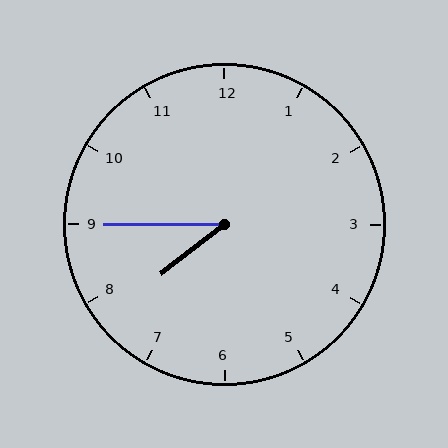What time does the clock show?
7:45.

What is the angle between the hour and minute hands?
Approximately 38 degrees.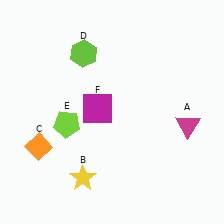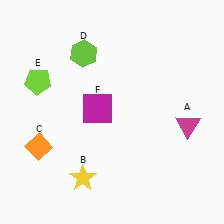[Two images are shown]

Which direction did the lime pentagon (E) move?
The lime pentagon (E) moved up.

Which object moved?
The lime pentagon (E) moved up.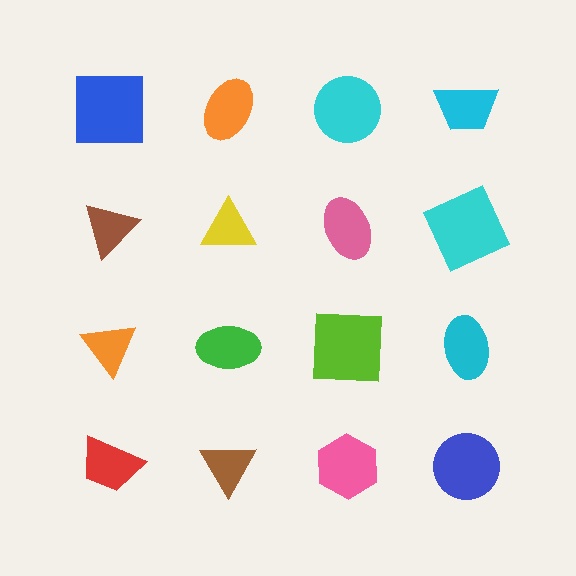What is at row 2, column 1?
A brown triangle.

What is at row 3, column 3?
A lime square.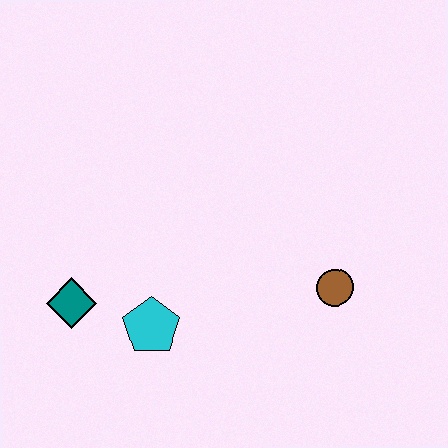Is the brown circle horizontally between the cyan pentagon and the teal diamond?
No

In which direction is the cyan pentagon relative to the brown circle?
The cyan pentagon is to the left of the brown circle.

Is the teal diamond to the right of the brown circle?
No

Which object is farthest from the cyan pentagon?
The brown circle is farthest from the cyan pentagon.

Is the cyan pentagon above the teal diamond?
No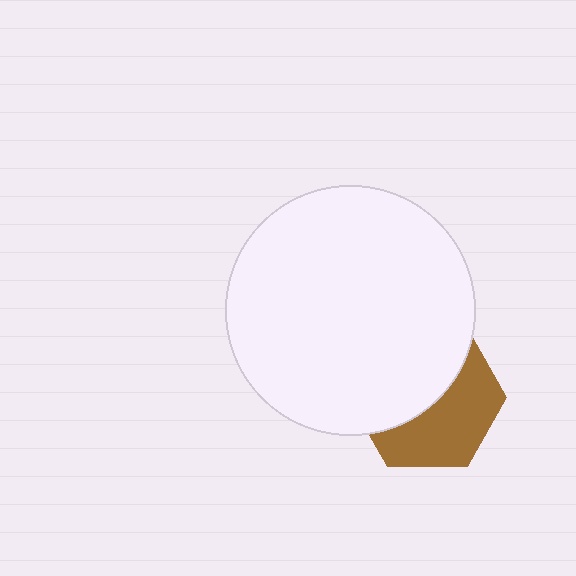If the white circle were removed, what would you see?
You would see the complete brown hexagon.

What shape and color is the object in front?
The object in front is a white circle.